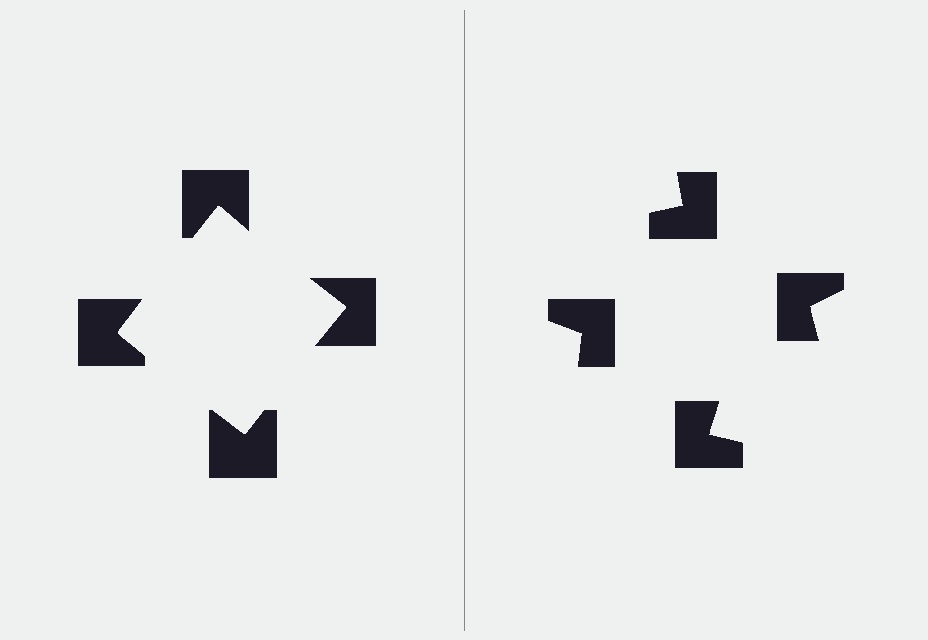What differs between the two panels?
The notched squares are positioned identically on both sides; only the wedge orientations differ. On the left they align to a square; on the right they are misaligned.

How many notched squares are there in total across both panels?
8 — 4 on each side.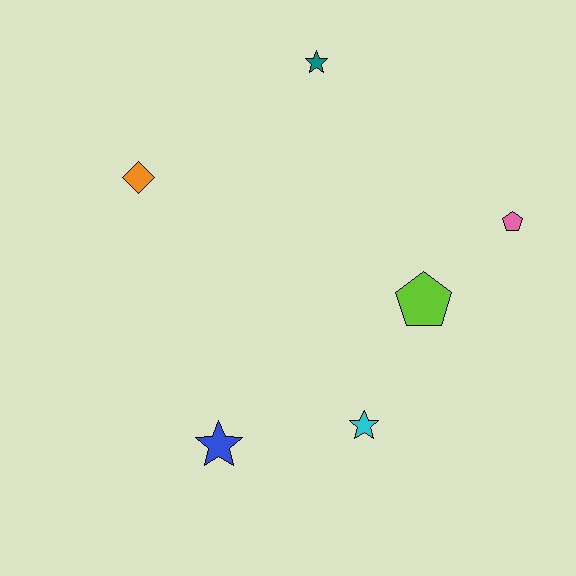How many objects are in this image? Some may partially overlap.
There are 6 objects.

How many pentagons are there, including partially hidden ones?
There are 2 pentagons.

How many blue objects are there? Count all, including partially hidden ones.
There is 1 blue object.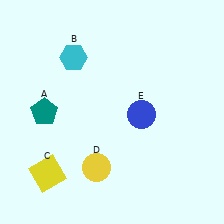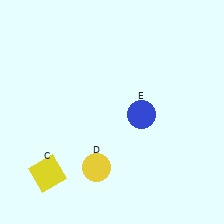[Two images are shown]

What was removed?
The teal pentagon (A), the cyan hexagon (B) were removed in Image 2.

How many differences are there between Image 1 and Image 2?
There are 2 differences between the two images.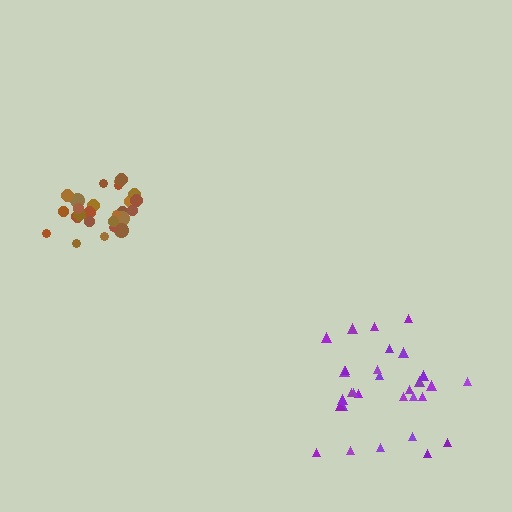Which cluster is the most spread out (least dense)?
Purple.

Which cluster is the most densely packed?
Brown.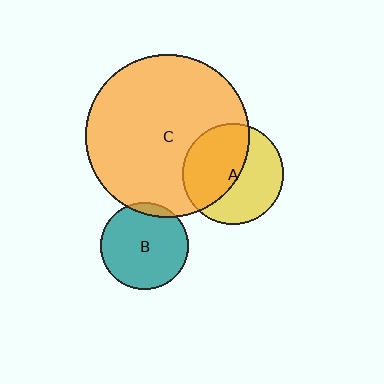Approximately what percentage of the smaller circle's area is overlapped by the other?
Approximately 50%.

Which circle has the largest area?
Circle C (orange).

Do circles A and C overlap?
Yes.